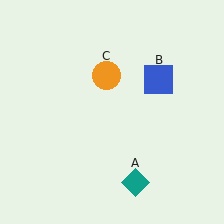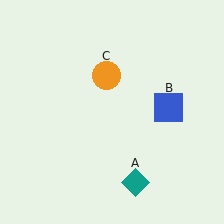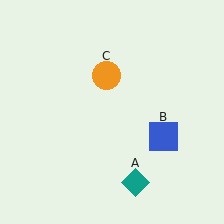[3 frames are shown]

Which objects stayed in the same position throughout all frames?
Teal diamond (object A) and orange circle (object C) remained stationary.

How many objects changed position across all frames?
1 object changed position: blue square (object B).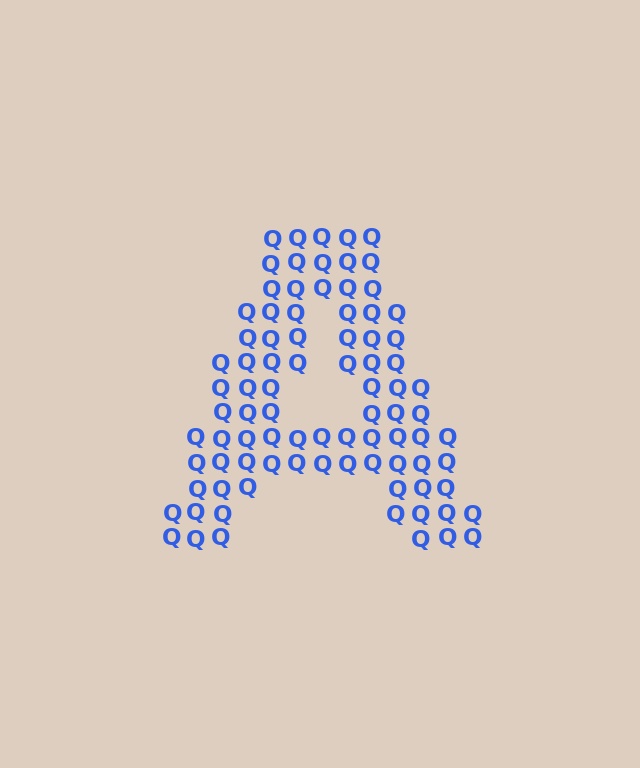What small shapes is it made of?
It is made of small letter Q's.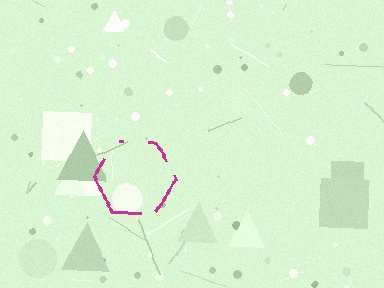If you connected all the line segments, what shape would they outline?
They would outline a hexagon.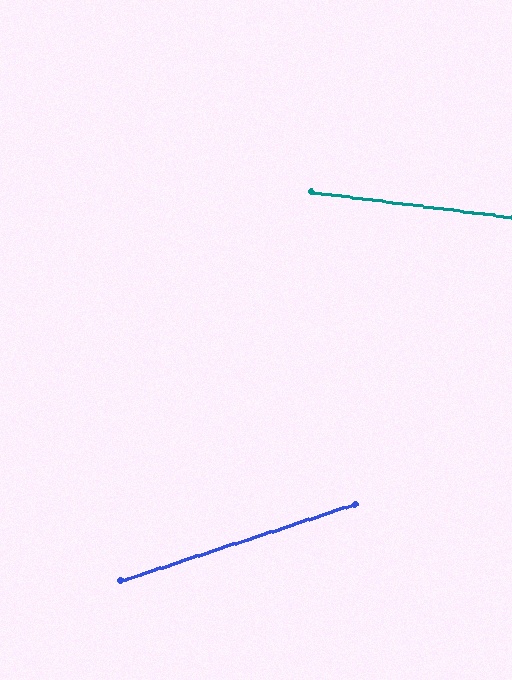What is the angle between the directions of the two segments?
Approximately 25 degrees.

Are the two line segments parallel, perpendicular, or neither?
Neither parallel nor perpendicular — they differ by about 25°.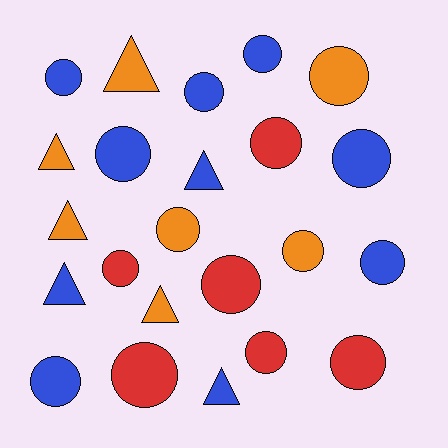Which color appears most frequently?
Blue, with 10 objects.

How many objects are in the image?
There are 23 objects.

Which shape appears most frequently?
Circle, with 16 objects.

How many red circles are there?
There are 6 red circles.